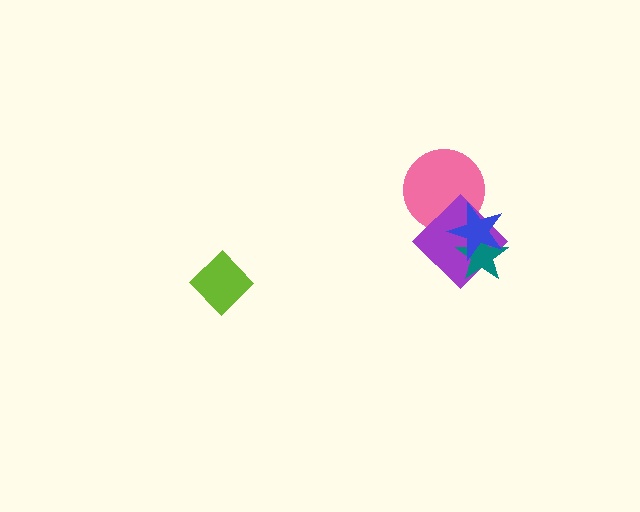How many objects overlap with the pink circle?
2 objects overlap with the pink circle.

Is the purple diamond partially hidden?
Yes, it is partially covered by another shape.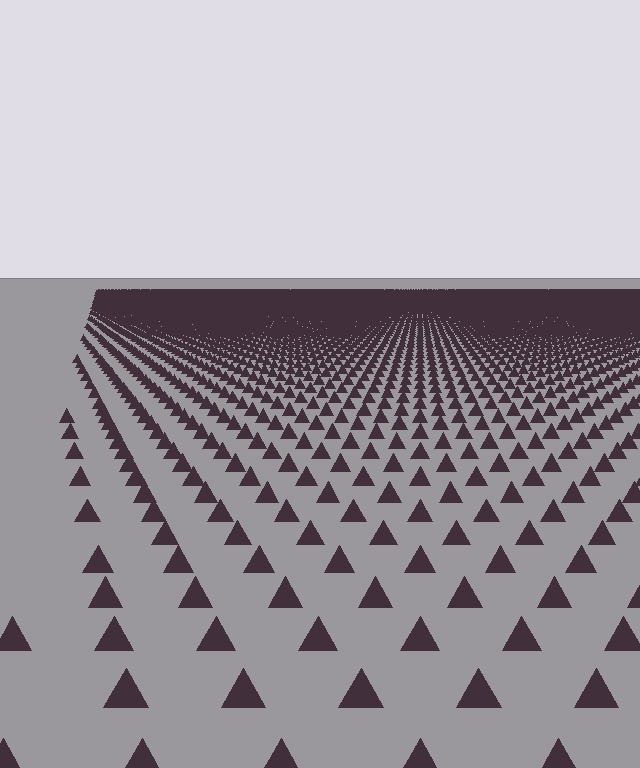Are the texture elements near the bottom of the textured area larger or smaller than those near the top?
Larger. Near the bottom, elements are closer to the viewer and appear at a bigger on-screen size.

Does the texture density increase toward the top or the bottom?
Density increases toward the top.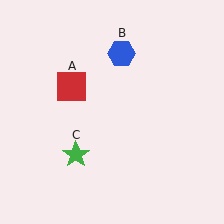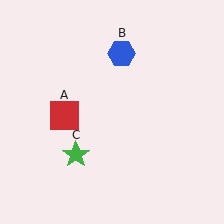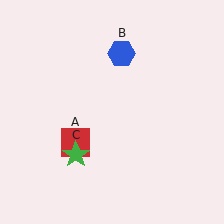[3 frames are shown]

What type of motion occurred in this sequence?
The red square (object A) rotated counterclockwise around the center of the scene.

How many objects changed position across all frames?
1 object changed position: red square (object A).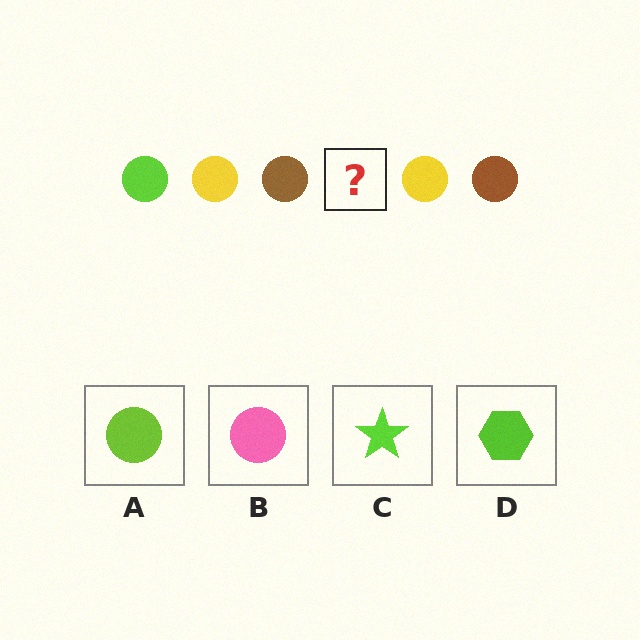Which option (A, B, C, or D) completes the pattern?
A.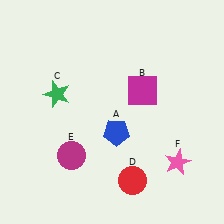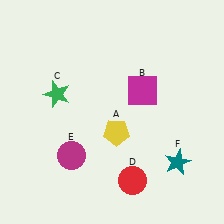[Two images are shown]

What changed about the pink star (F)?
In Image 1, F is pink. In Image 2, it changed to teal.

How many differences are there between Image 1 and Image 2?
There are 2 differences between the two images.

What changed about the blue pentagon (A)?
In Image 1, A is blue. In Image 2, it changed to yellow.